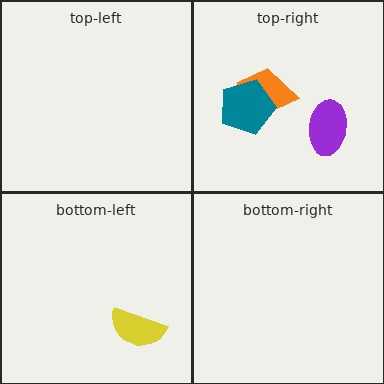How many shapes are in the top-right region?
3.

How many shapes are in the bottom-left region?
1.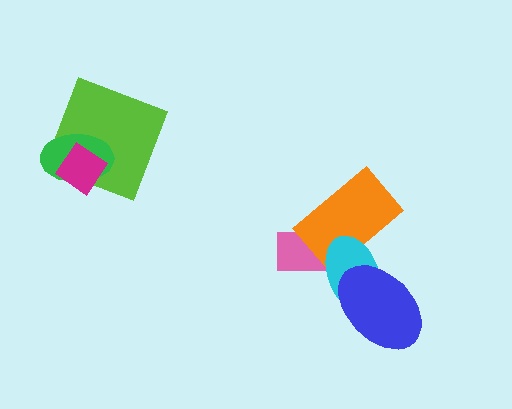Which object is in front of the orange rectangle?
The cyan ellipse is in front of the orange rectangle.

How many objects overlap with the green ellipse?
2 objects overlap with the green ellipse.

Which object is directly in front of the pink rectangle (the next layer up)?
The orange rectangle is directly in front of the pink rectangle.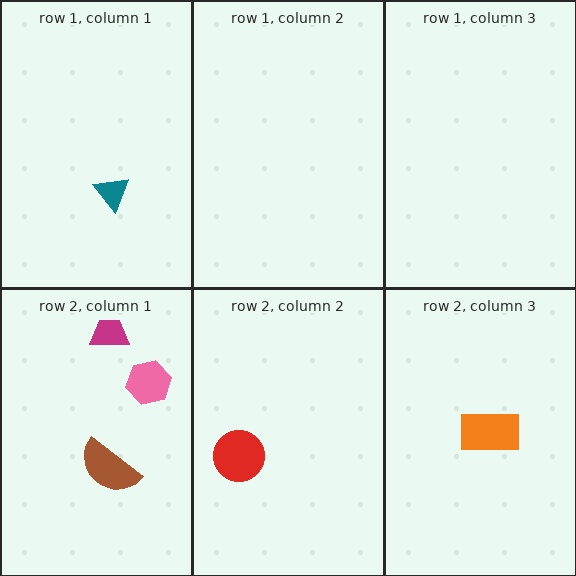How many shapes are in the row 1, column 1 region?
1.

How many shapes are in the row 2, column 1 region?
3.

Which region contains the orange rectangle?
The row 2, column 3 region.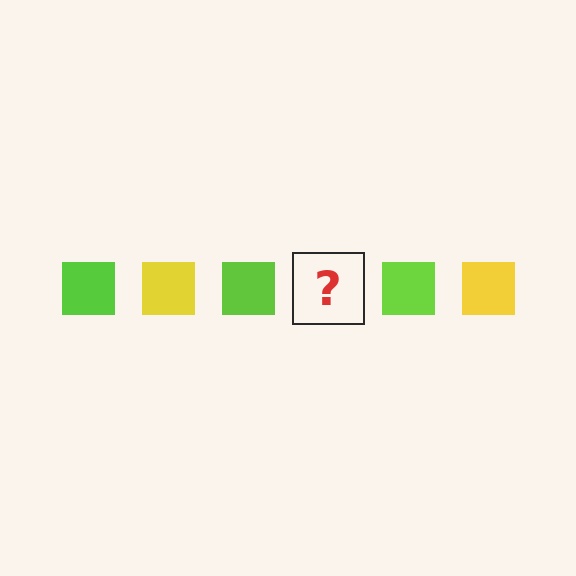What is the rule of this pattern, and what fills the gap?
The rule is that the pattern cycles through lime, yellow squares. The gap should be filled with a yellow square.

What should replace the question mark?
The question mark should be replaced with a yellow square.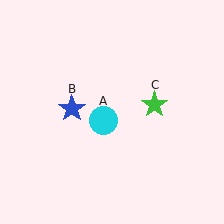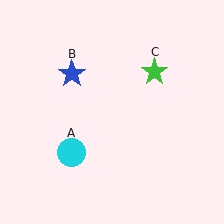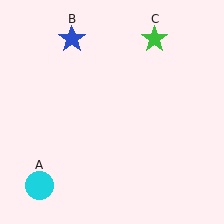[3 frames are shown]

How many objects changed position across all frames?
3 objects changed position: cyan circle (object A), blue star (object B), green star (object C).